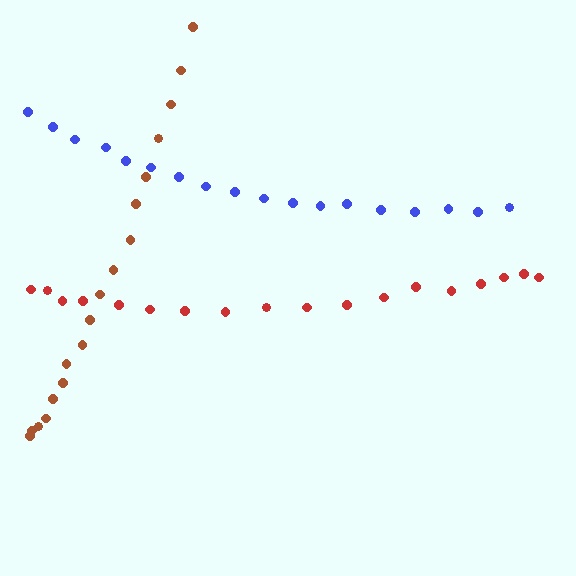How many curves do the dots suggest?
There are 3 distinct paths.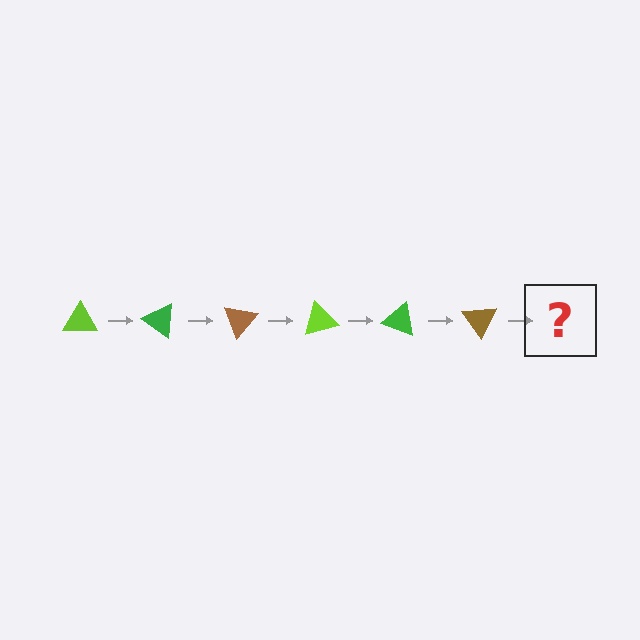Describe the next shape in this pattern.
It should be a lime triangle, rotated 210 degrees from the start.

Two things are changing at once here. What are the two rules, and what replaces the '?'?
The two rules are that it rotates 35 degrees each step and the color cycles through lime, green, and brown. The '?' should be a lime triangle, rotated 210 degrees from the start.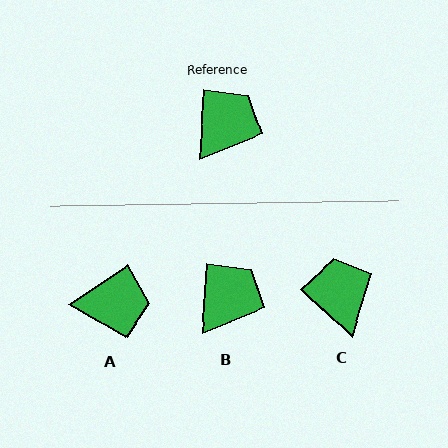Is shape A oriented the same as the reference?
No, it is off by about 53 degrees.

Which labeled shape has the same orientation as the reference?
B.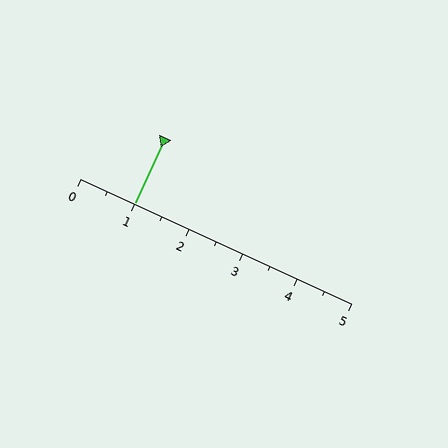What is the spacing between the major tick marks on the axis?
The major ticks are spaced 1 apart.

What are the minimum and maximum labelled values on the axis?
The axis runs from 0 to 5.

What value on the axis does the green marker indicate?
The marker indicates approximately 1.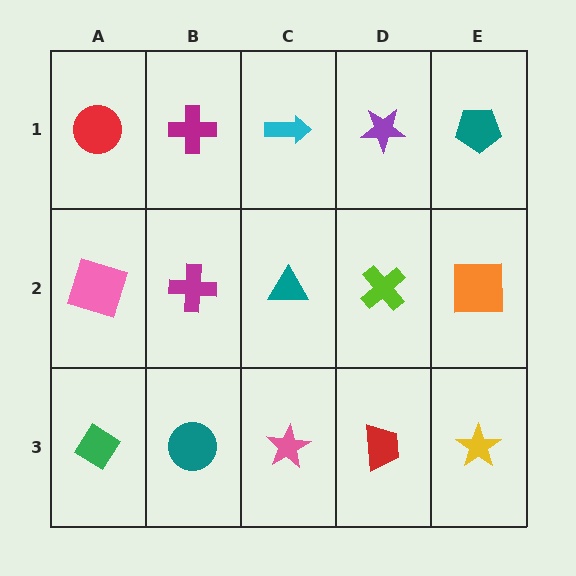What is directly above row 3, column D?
A lime cross.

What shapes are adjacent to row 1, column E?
An orange square (row 2, column E), a purple star (row 1, column D).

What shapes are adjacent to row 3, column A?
A pink square (row 2, column A), a teal circle (row 3, column B).